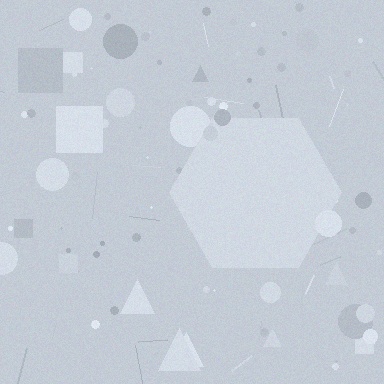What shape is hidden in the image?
A hexagon is hidden in the image.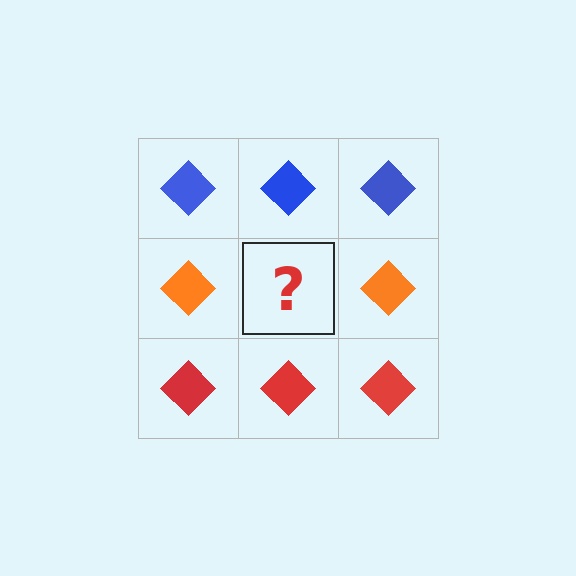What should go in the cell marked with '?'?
The missing cell should contain an orange diamond.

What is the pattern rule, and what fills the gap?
The rule is that each row has a consistent color. The gap should be filled with an orange diamond.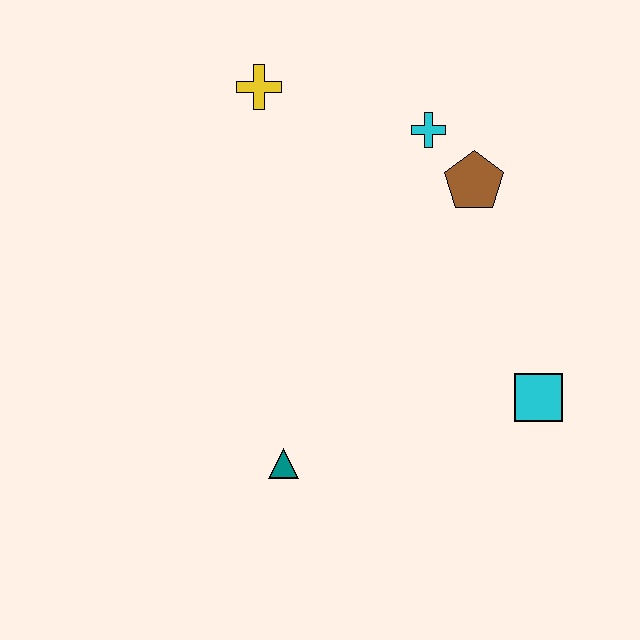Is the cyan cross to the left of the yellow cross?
No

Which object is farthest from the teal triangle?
The yellow cross is farthest from the teal triangle.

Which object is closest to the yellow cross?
The cyan cross is closest to the yellow cross.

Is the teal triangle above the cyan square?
No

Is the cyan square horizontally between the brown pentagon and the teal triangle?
No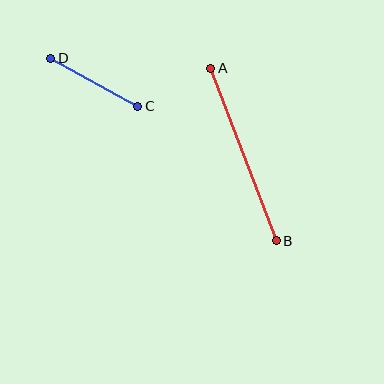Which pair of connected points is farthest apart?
Points A and B are farthest apart.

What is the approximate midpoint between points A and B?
The midpoint is at approximately (243, 155) pixels.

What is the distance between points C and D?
The distance is approximately 99 pixels.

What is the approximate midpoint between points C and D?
The midpoint is at approximately (94, 82) pixels.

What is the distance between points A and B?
The distance is approximately 185 pixels.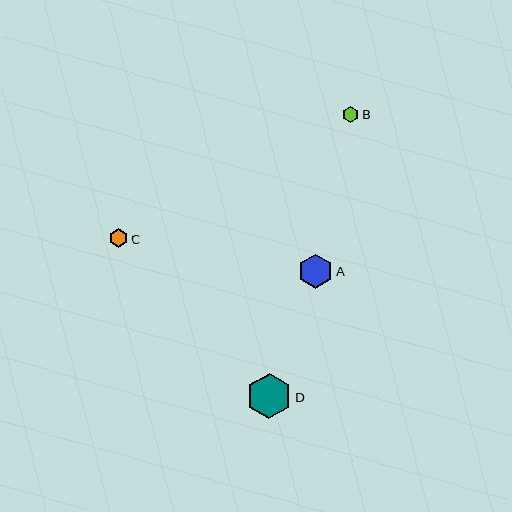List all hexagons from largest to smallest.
From largest to smallest: D, A, C, B.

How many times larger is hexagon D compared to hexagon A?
Hexagon D is approximately 1.3 times the size of hexagon A.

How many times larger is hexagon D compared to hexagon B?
Hexagon D is approximately 2.8 times the size of hexagon B.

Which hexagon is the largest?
Hexagon D is the largest with a size of approximately 46 pixels.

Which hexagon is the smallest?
Hexagon B is the smallest with a size of approximately 17 pixels.